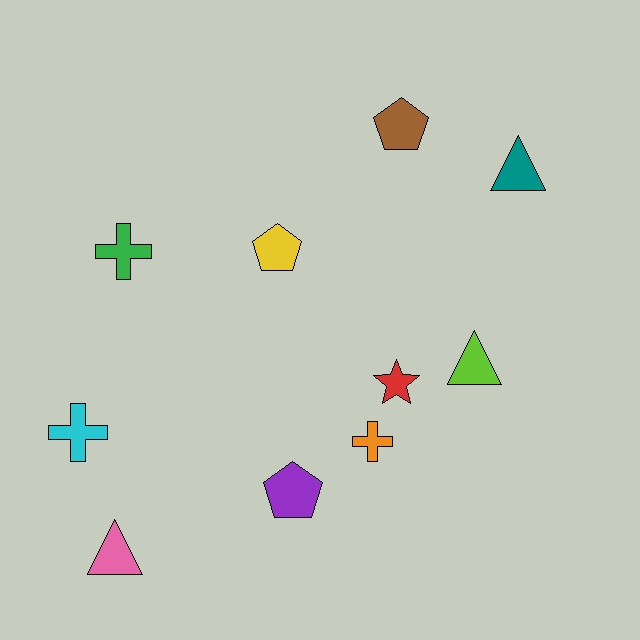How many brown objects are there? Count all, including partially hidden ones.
There is 1 brown object.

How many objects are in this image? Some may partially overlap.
There are 10 objects.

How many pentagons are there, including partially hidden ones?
There are 3 pentagons.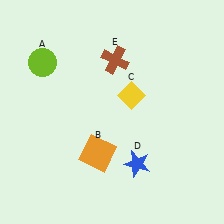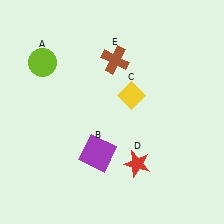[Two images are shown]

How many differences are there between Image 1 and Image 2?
There are 2 differences between the two images.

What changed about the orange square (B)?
In Image 1, B is orange. In Image 2, it changed to purple.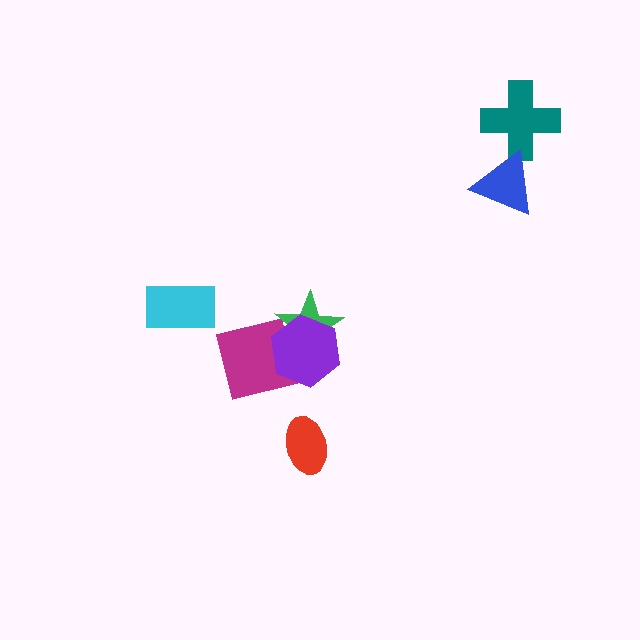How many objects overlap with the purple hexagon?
2 objects overlap with the purple hexagon.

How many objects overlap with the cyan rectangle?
0 objects overlap with the cyan rectangle.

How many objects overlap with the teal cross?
1 object overlaps with the teal cross.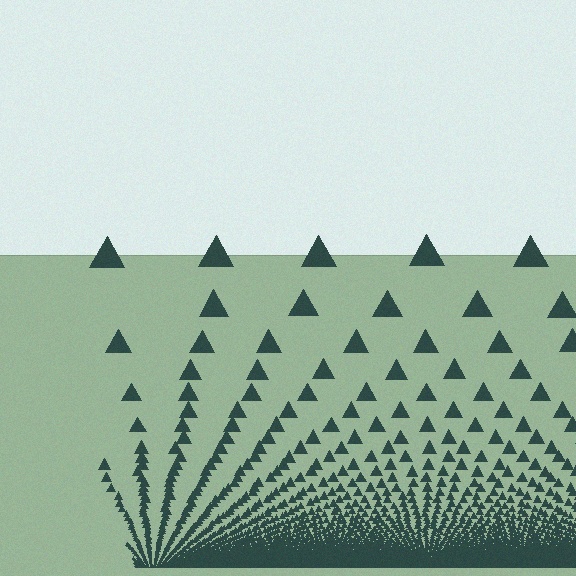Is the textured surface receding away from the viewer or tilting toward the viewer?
The surface appears to tilt toward the viewer. Texture elements get larger and sparser toward the top.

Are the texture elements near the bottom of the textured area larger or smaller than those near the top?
Smaller. The gradient is inverted — elements near the bottom are smaller and denser.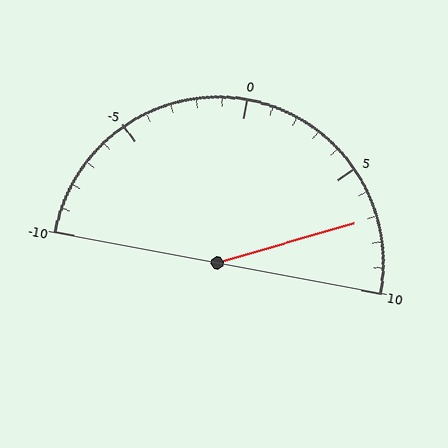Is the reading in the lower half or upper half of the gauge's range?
The reading is in the upper half of the range (-10 to 10).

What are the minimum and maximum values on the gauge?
The gauge ranges from -10 to 10.